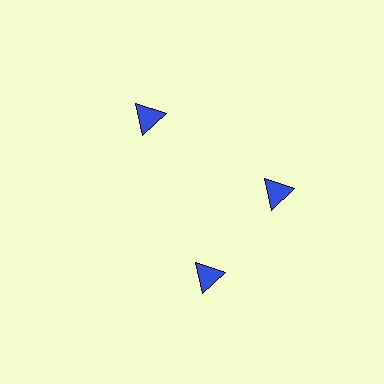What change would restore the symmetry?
The symmetry would be restored by rotating it back into even spacing with its neighbors so that all 3 triangles sit at equal angles and equal distance from the center.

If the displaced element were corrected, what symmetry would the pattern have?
It would have 3-fold rotational symmetry — the pattern would map onto itself every 120 degrees.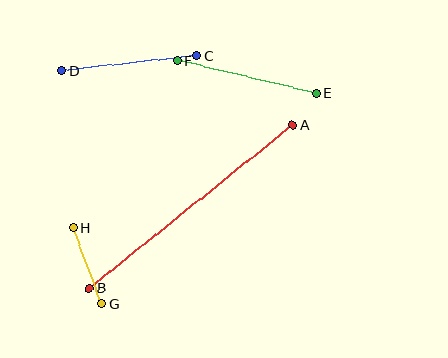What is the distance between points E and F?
The distance is approximately 143 pixels.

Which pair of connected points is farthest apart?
Points A and B are farthest apart.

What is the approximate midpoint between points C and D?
The midpoint is at approximately (129, 63) pixels.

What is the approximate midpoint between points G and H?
The midpoint is at approximately (88, 265) pixels.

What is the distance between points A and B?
The distance is approximately 261 pixels.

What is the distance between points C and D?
The distance is approximately 135 pixels.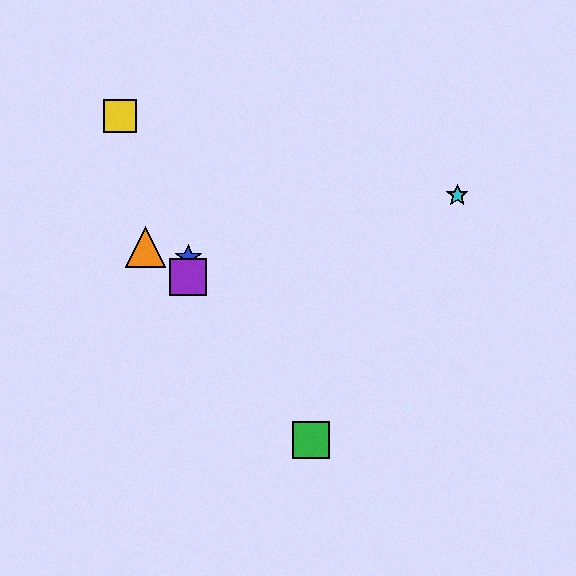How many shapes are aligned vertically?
3 shapes (the red triangle, the blue star, the purple square) are aligned vertically.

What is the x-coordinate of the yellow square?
The yellow square is at x≈120.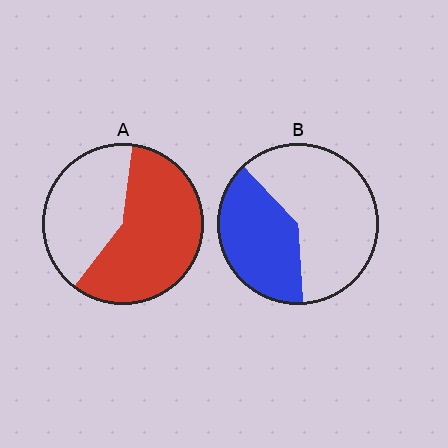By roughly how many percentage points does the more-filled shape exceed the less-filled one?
By roughly 20 percentage points (A over B).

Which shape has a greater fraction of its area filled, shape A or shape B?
Shape A.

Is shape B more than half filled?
No.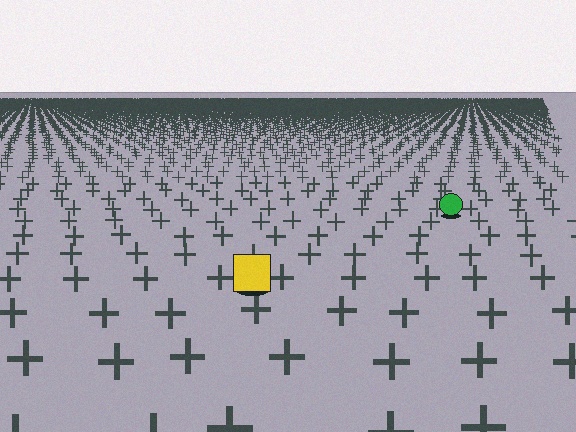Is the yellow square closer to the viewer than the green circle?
Yes. The yellow square is closer — you can tell from the texture gradient: the ground texture is coarser near it.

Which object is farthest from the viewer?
The green circle is farthest from the viewer. It appears smaller and the ground texture around it is denser.